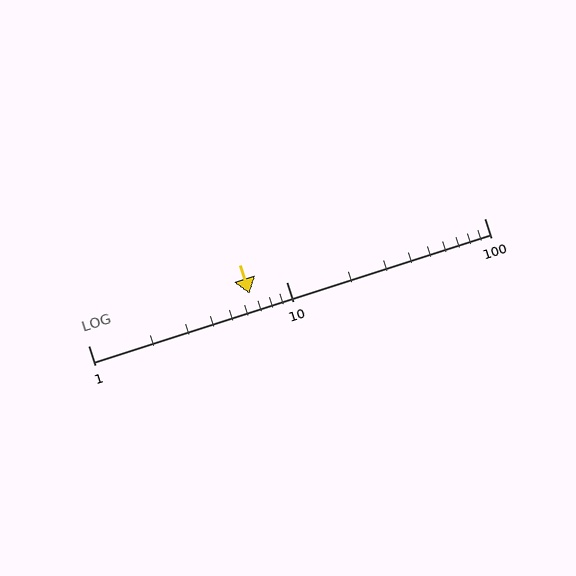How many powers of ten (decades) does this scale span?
The scale spans 2 decades, from 1 to 100.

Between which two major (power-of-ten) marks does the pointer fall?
The pointer is between 1 and 10.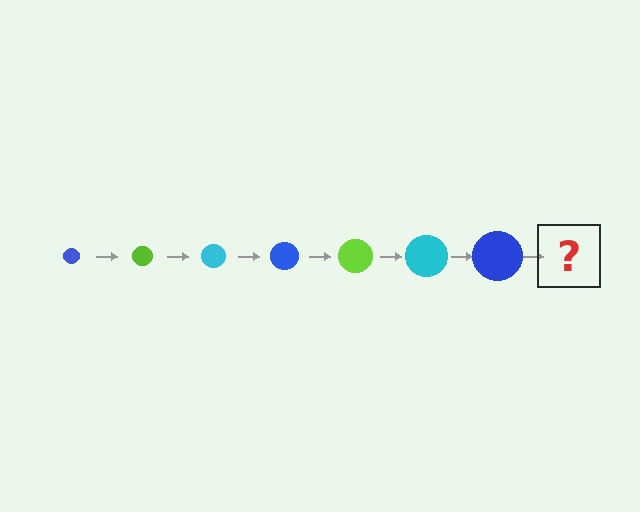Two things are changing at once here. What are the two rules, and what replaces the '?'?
The two rules are that the circle grows larger each step and the color cycles through blue, lime, and cyan. The '?' should be a lime circle, larger than the previous one.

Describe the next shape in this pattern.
It should be a lime circle, larger than the previous one.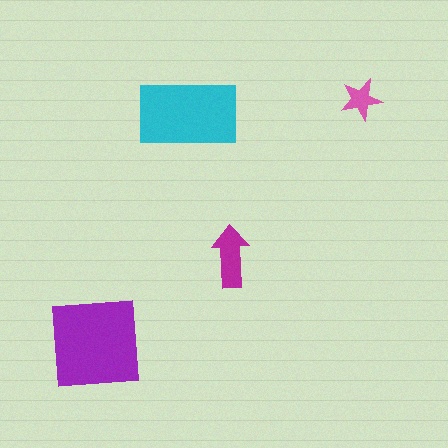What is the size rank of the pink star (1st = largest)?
4th.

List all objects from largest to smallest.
The purple square, the cyan rectangle, the magenta arrow, the pink star.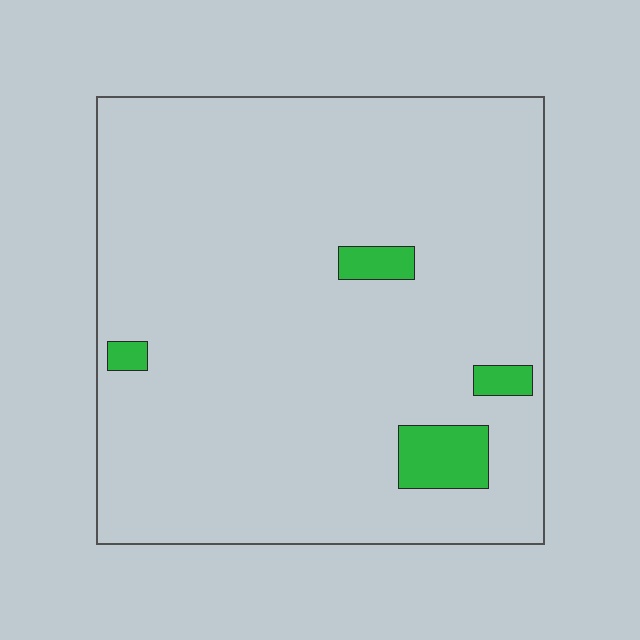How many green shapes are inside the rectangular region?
4.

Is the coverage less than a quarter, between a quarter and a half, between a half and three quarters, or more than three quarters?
Less than a quarter.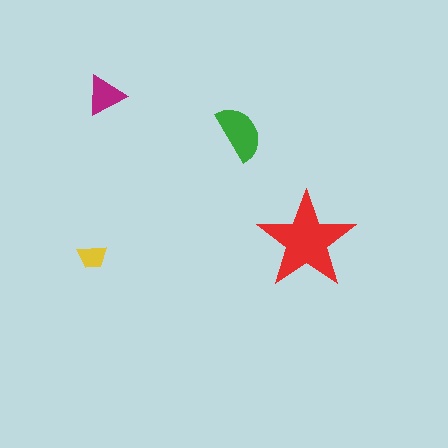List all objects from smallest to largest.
The yellow trapezoid, the magenta triangle, the green semicircle, the red star.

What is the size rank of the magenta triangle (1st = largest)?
3rd.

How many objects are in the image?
There are 4 objects in the image.